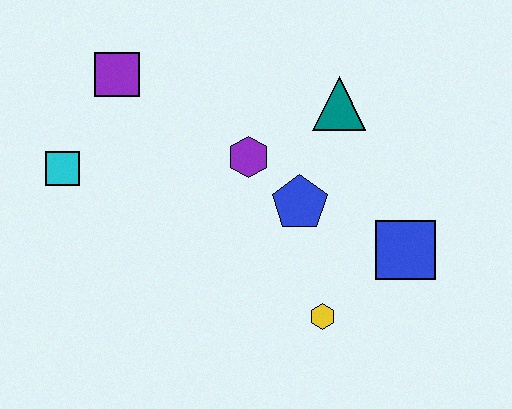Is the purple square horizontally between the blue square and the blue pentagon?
No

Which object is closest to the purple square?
The cyan square is closest to the purple square.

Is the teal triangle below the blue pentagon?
No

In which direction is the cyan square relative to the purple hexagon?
The cyan square is to the left of the purple hexagon.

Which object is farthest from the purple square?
The blue square is farthest from the purple square.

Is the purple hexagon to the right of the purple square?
Yes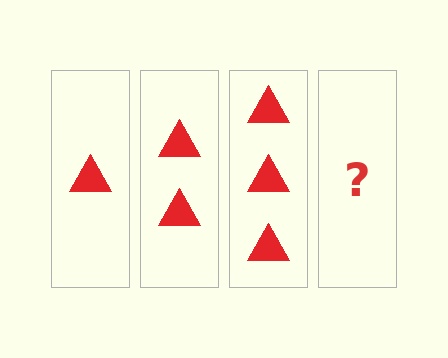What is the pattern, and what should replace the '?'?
The pattern is that each step adds one more triangle. The '?' should be 4 triangles.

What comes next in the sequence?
The next element should be 4 triangles.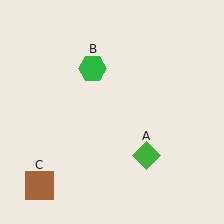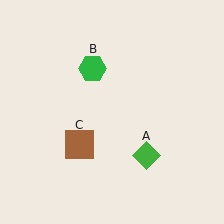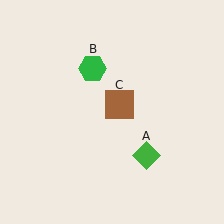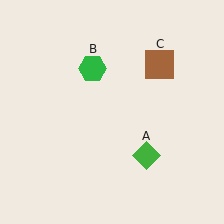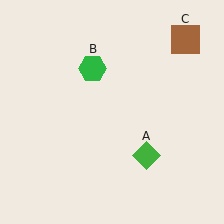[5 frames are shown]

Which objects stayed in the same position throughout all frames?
Green diamond (object A) and green hexagon (object B) remained stationary.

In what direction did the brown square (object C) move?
The brown square (object C) moved up and to the right.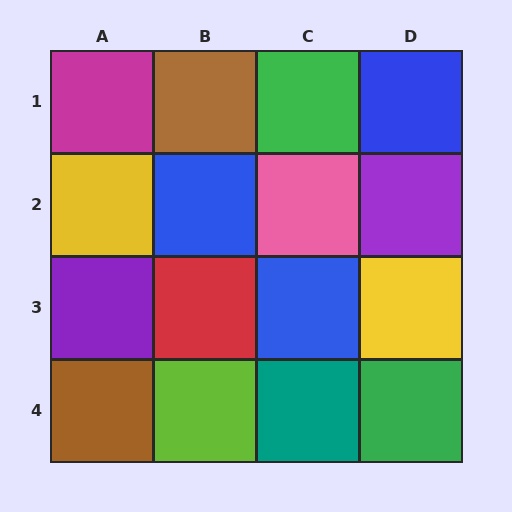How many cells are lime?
1 cell is lime.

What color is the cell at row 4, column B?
Lime.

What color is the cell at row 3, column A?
Purple.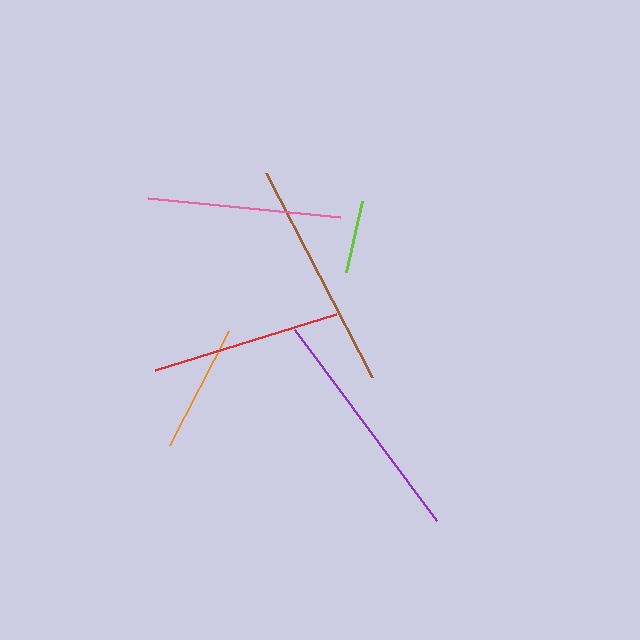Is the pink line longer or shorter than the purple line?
The purple line is longer than the pink line.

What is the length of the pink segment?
The pink segment is approximately 192 pixels long.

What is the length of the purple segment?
The purple segment is approximately 238 pixels long.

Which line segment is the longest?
The purple line is the longest at approximately 238 pixels.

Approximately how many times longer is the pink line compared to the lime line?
The pink line is approximately 2.6 times the length of the lime line.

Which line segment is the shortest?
The lime line is the shortest at approximately 73 pixels.